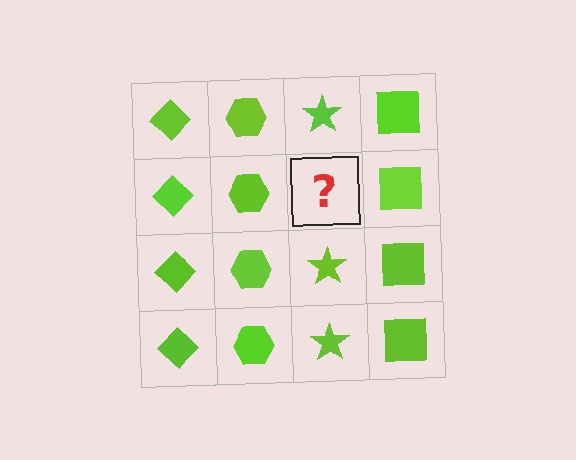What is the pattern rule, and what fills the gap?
The rule is that each column has a consistent shape. The gap should be filled with a lime star.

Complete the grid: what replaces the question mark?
The question mark should be replaced with a lime star.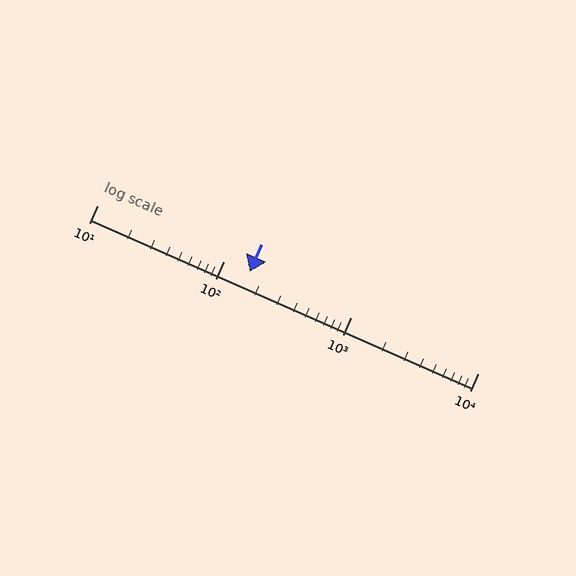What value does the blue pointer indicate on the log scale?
The pointer indicates approximately 160.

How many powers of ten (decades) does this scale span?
The scale spans 3 decades, from 10 to 10000.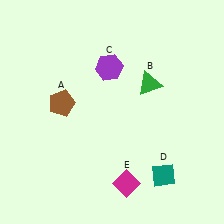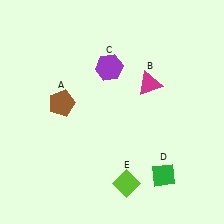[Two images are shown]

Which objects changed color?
B changed from green to magenta. D changed from teal to green. E changed from magenta to lime.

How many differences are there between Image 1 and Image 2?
There are 3 differences between the two images.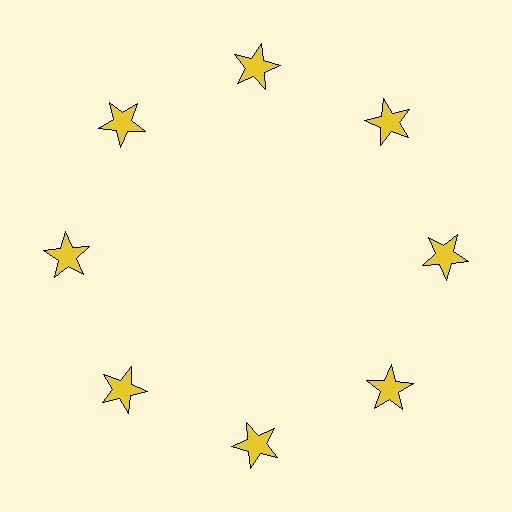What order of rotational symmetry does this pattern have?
This pattern has 8-fold rotational symmetry.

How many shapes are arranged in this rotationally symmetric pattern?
There are 8 shapes, arranged in 8 groups of 1.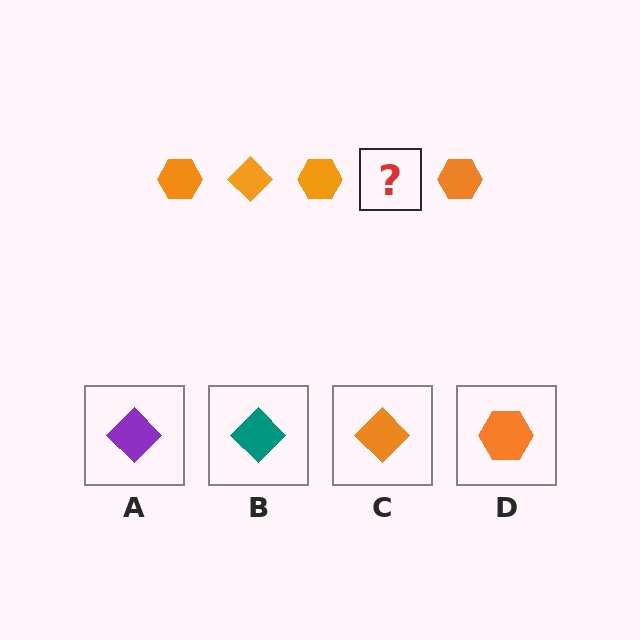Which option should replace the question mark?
Option C.